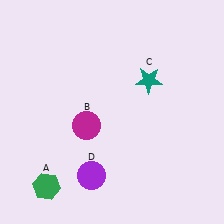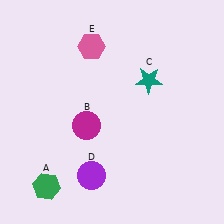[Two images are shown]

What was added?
A pink hexagon (E) was added in Image 2.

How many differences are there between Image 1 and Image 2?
There is 1 difference between the two images.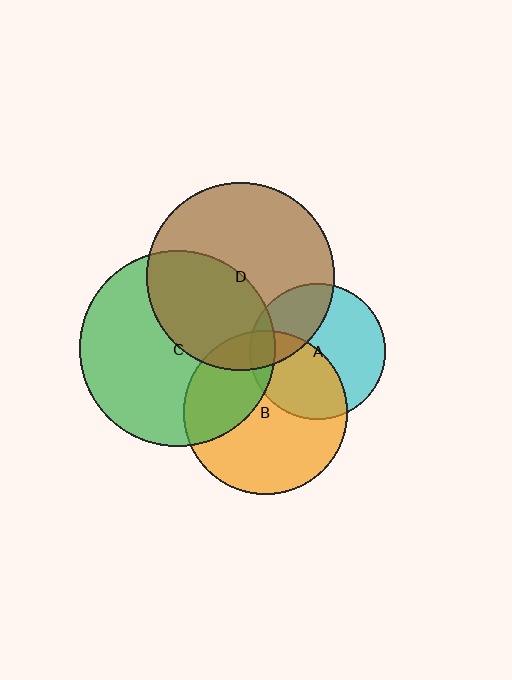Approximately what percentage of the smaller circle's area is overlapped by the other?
Approximately 40%.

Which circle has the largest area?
Circle C (green).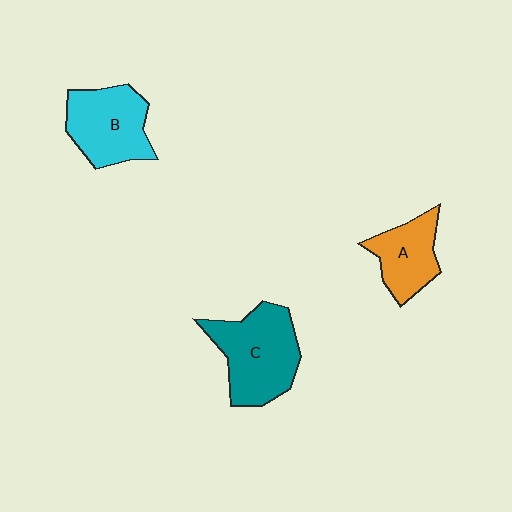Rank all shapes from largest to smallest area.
From largest to smallest: C (teal), B (cyan), A (orange).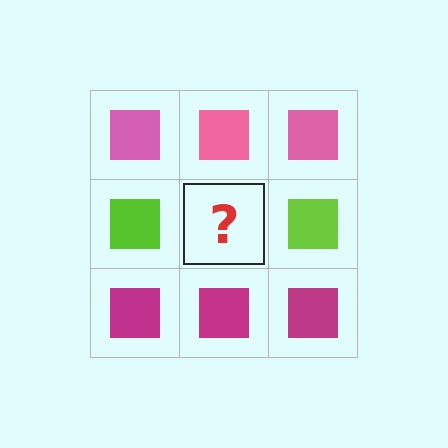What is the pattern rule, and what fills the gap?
The rule is that each row has a consistent color. The gap should be filled with a lime square.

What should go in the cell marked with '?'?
The missing cell should contain a lime square.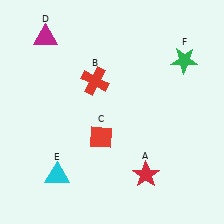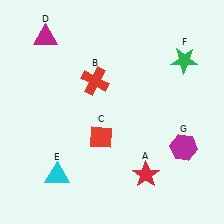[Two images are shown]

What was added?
A magenta hexagon (G) was added in Image 2.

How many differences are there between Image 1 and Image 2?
There is 1 difference between the two images.